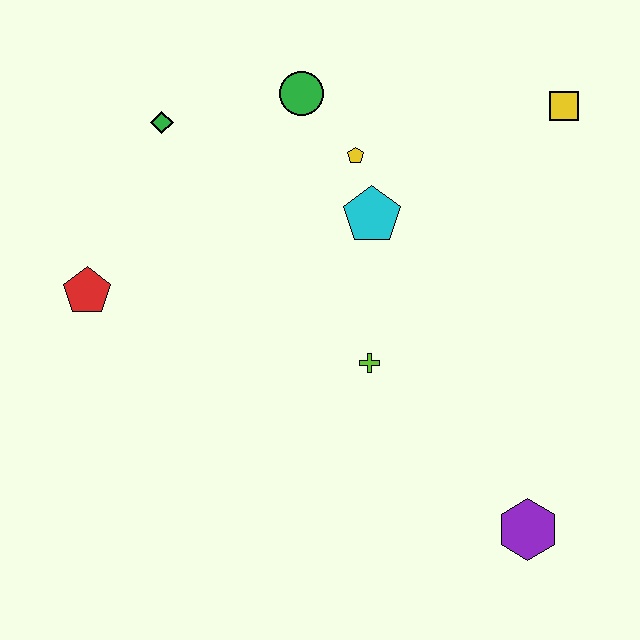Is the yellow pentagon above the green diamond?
No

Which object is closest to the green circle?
The yellow pentagon is closest to the green circle.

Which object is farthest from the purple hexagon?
The green diamond is farthest from the purple hexagon.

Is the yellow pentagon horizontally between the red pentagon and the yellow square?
Yes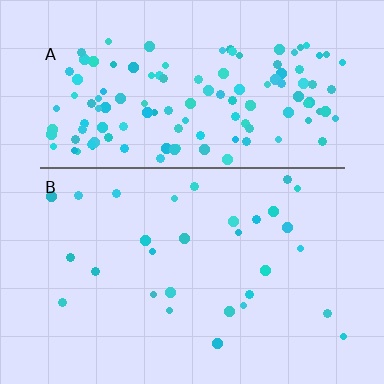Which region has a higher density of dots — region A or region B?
A (the top).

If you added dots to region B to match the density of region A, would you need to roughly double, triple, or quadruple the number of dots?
Approximately quadruple.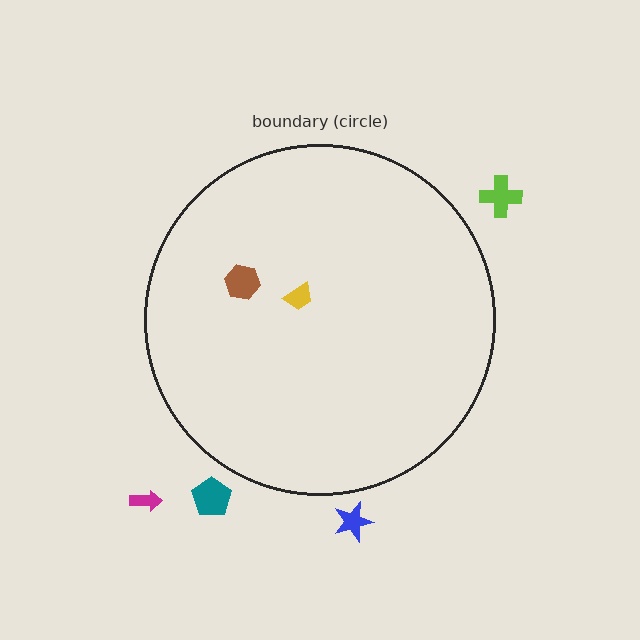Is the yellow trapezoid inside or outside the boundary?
Inside.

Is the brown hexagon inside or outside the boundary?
Inside.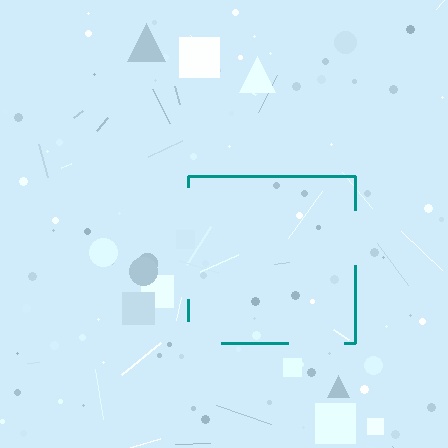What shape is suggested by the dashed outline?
The dashed outline suggests a square.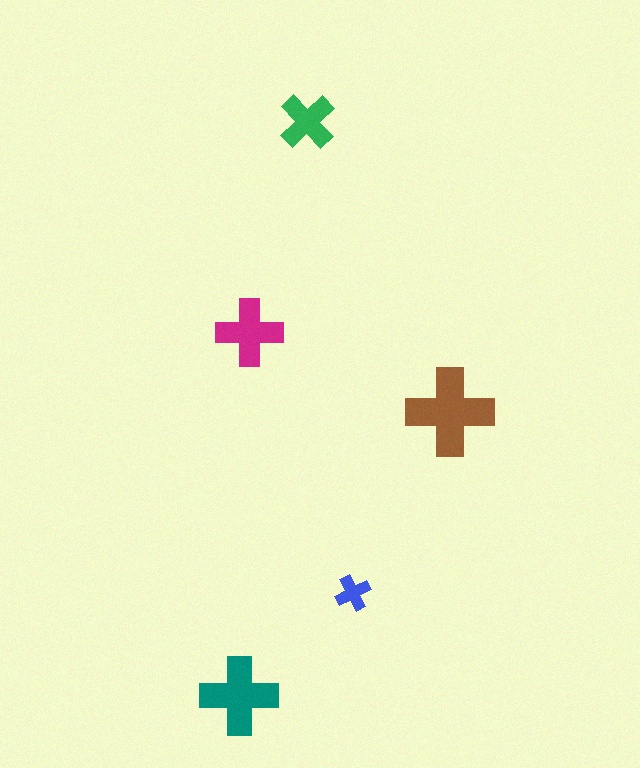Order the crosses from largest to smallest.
the brown one, the teal one, the magenta one, the green one, the blue one.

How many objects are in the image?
There are 5 objects in the image.